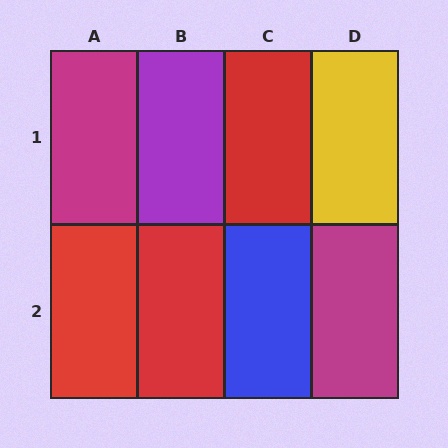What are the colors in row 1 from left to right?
Magenta, purple, red, yellow.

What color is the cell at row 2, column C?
Blue.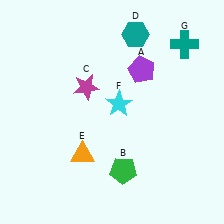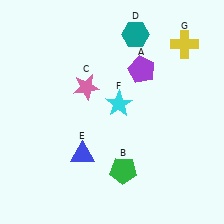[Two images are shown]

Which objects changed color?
C changed from magenta to pink. E changed from orange to blue. G changed from teal to yellow.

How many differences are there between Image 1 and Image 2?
There are 3 differences between the two images.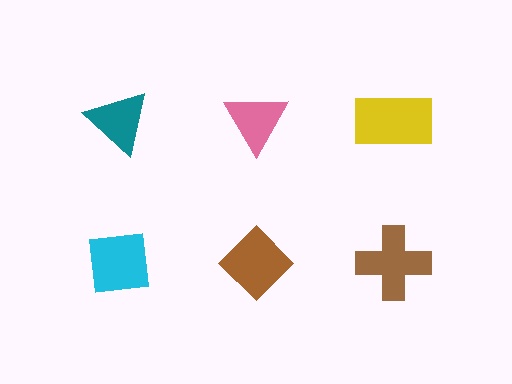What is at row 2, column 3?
A brown cross.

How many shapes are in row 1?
3 shapes.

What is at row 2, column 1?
A cyan square.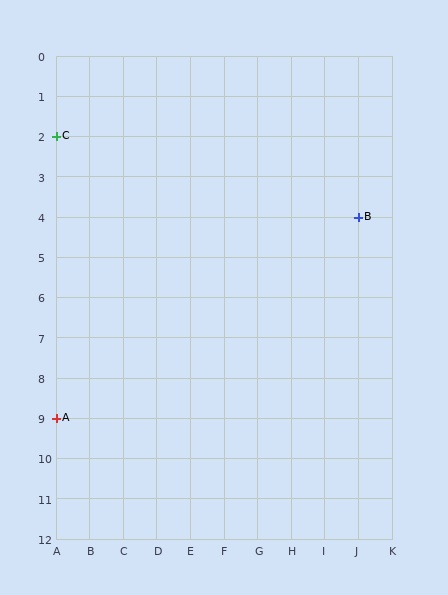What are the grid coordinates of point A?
Point A is at grid coordinates (A, 9).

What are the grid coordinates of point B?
Point B is at grid coordinates (J, 4).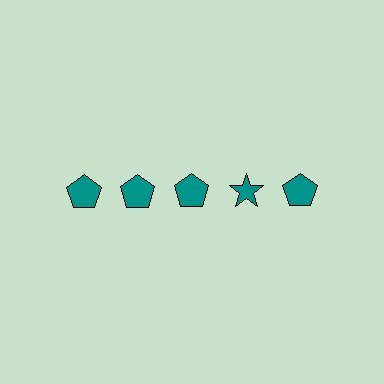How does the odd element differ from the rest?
It has a different shape: star instead of pentagon.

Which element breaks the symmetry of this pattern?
The teal star in the top row, second from right column breaks the symmetry. All other shapes are teal pentagons.